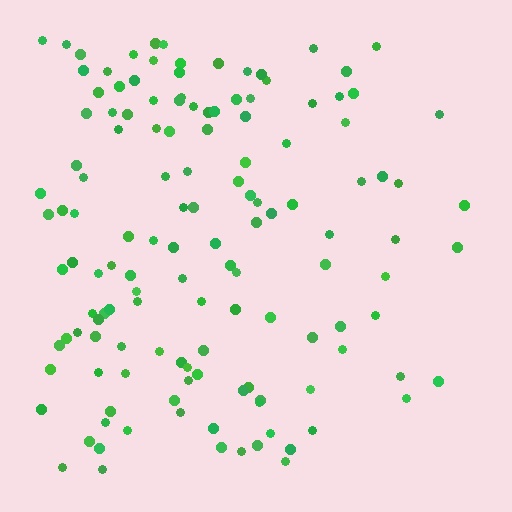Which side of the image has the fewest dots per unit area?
The right.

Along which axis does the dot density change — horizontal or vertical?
Horizontal.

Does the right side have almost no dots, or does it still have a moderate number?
Still a moderate number, just noticeably fewer than the left.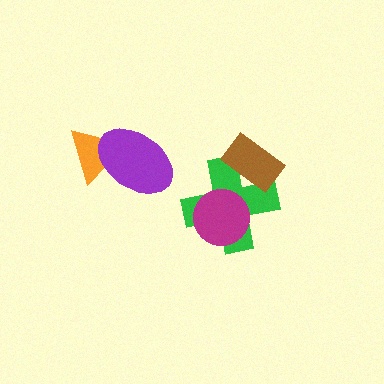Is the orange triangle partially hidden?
Yes, it is partially covered by another shape.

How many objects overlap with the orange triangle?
1 object overlaps with the orange triangle.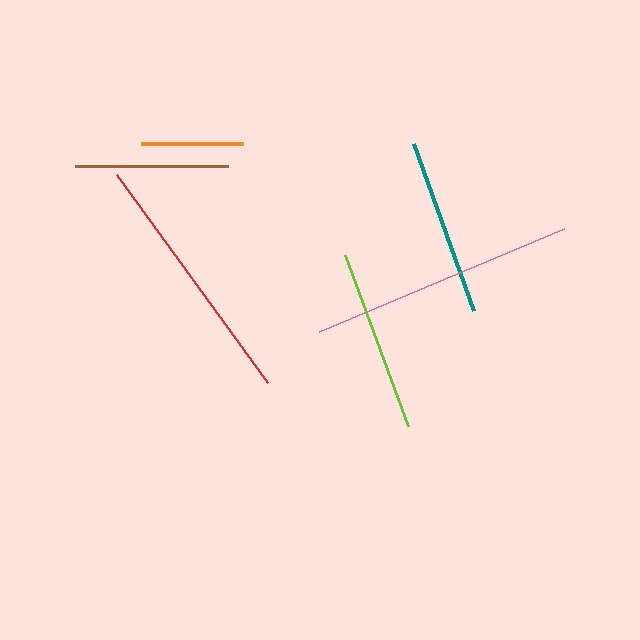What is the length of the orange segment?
The orange segment is approximately 102 pixels long.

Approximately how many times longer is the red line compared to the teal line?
The red line is approximately 1.4 times the length of the teal line.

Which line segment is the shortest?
The orange line is the shortest at approximately 102 pixels.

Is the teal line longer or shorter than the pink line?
The pink line is longer than the teal line.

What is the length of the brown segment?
The brown segment is approximately 153 pixels long.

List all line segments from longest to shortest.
From longest to shortest: pink, red, lime, teal, brown, orange.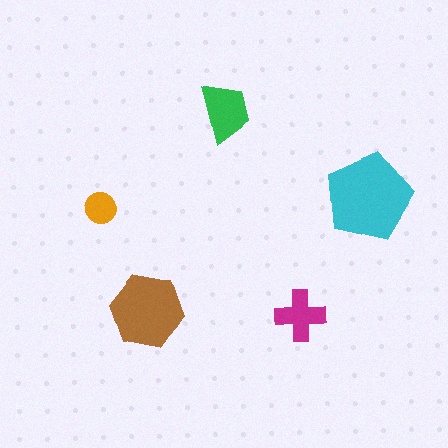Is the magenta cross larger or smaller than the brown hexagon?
Smaller.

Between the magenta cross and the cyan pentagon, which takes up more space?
The cyan pentagon.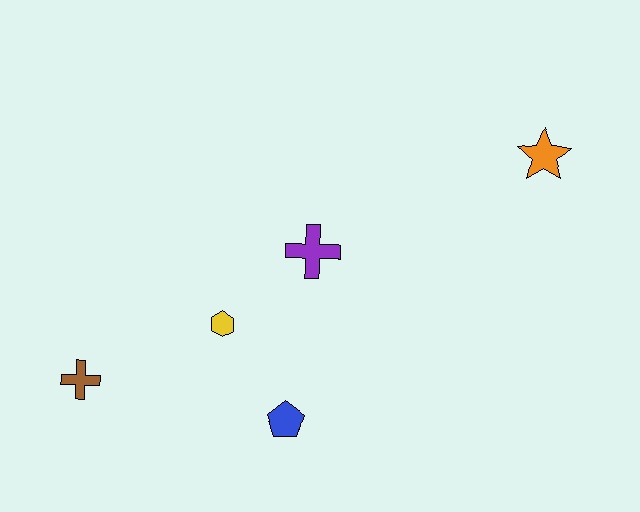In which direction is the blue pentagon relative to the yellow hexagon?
The blue pentagon is below the yellow hexagon.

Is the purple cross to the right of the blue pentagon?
Yes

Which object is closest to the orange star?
The purple cross is closest to the orange star.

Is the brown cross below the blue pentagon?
No